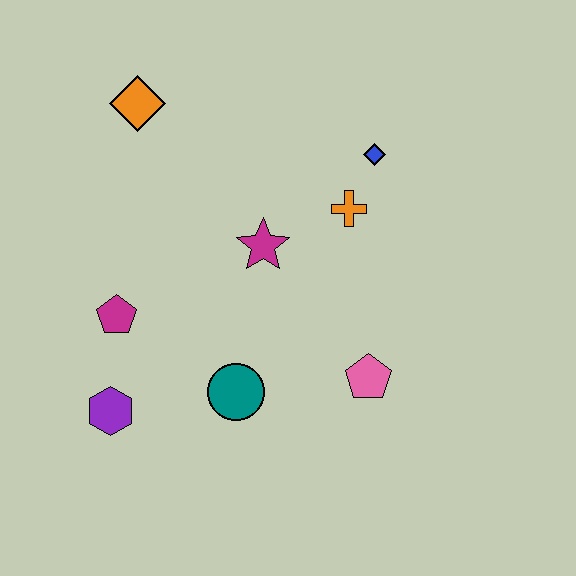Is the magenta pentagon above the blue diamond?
No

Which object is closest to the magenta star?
The orange cross is closest to the magenta star.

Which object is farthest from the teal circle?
The orange diamond is farthest from the teal circle.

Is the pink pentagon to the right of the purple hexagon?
Yes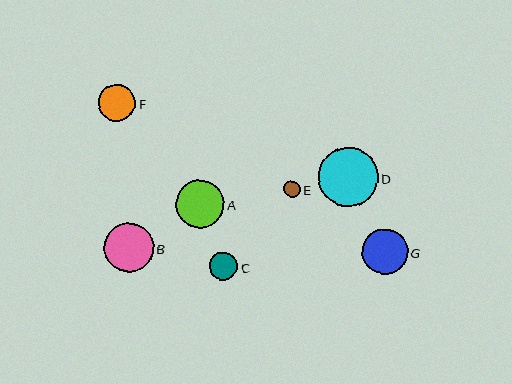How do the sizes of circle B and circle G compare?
Circle B and circle G are approximately the same size.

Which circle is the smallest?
Circle E is the smallest with a size of approximately 16 pixels.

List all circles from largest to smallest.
From largest to smallest: D, B, A, G, F, C, E.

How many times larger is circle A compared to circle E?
Circle A is approximately 3.0 times the size of circle E.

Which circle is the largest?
Circle D is the largest with a size of approximately 60 pixels.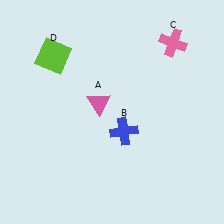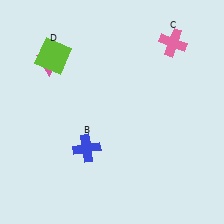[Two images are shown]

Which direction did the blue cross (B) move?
The blue cross (B) moved left.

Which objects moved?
The objects that moved are: the pink triangle (A), the blue cross (B).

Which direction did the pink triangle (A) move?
The pink triangle (A) moved left.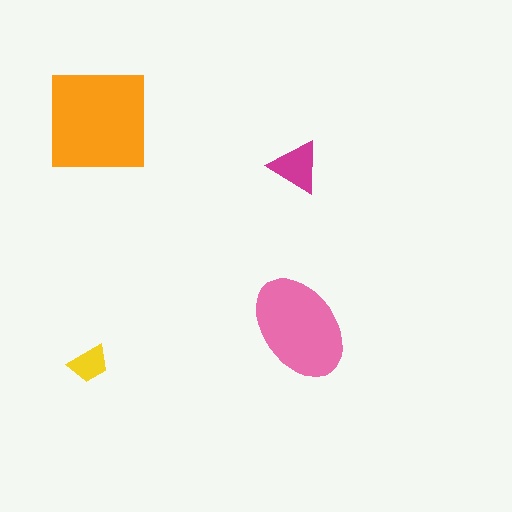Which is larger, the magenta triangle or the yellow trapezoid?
The magenta triangle.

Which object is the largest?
The orange square.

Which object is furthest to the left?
The yellow trapezoid is leftmost.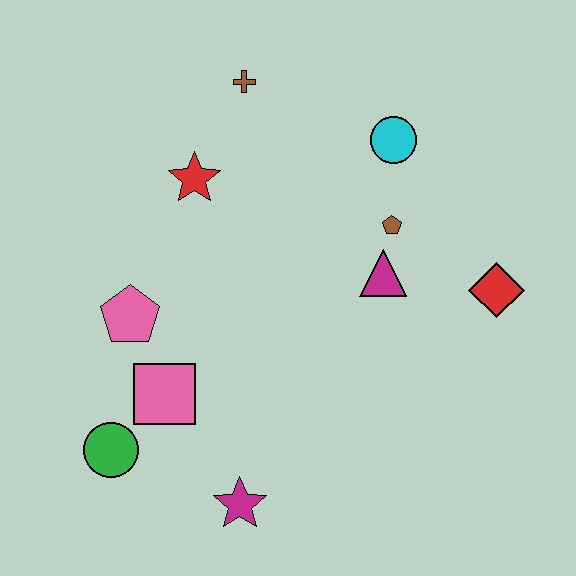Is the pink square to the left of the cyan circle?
Yes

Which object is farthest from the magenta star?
The brown cross is farthest from the magenta star.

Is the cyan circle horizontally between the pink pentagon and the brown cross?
No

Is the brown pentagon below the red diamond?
No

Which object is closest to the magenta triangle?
The brown pentagon is closest to the magenta triangle.